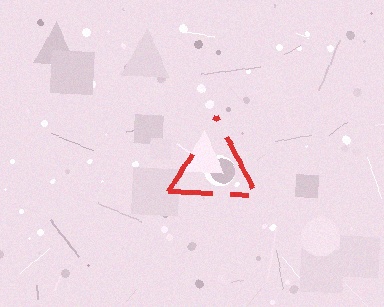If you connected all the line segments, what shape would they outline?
They would outline a triangle.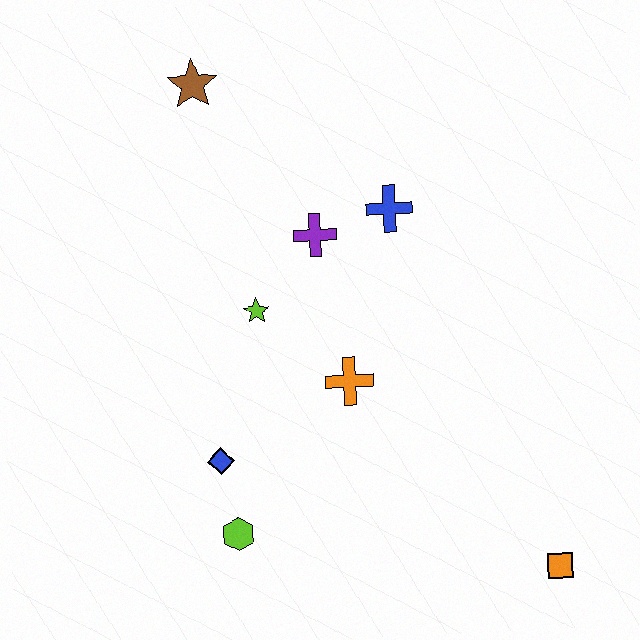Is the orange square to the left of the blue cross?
No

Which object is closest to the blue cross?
The purple cross is closest to the blue cross.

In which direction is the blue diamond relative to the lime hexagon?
The blue diamond is above the lime hexagon.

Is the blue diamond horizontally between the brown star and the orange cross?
Yes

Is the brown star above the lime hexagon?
Yes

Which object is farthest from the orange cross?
The brown star is farthest from the orange cross.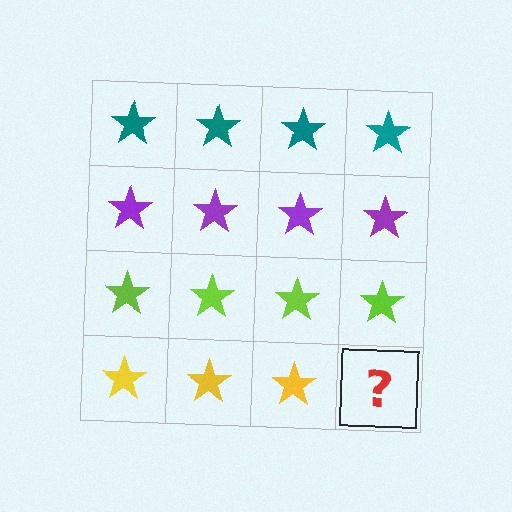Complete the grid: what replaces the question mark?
The question mark should be replaced with a yellow star.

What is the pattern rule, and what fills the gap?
The rule is that each row has a consistent color. The gap should be filled with a yellow star.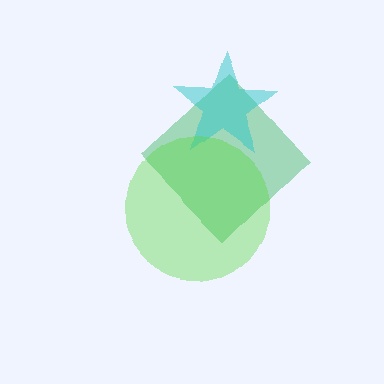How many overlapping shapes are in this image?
There are 3 overlapping shapes in the image.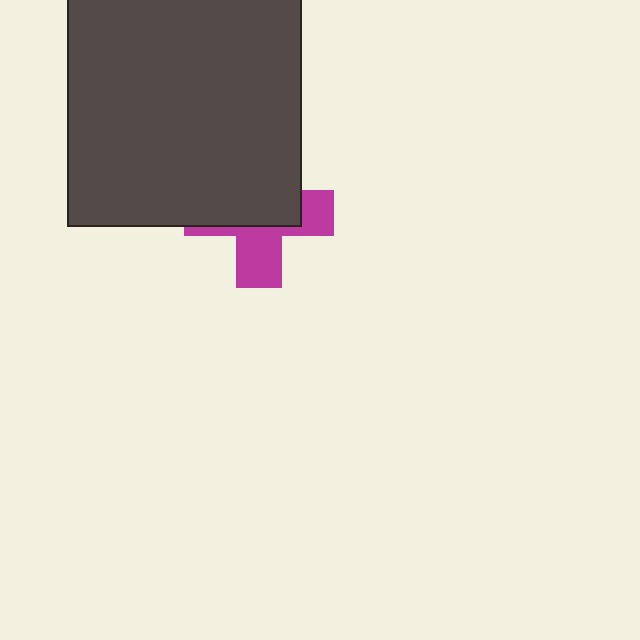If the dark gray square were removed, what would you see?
You would see the complete magenta cross.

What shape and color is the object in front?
The object in front is a dark gray square.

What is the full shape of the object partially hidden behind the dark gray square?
The partially hidden object is a magenta cross.